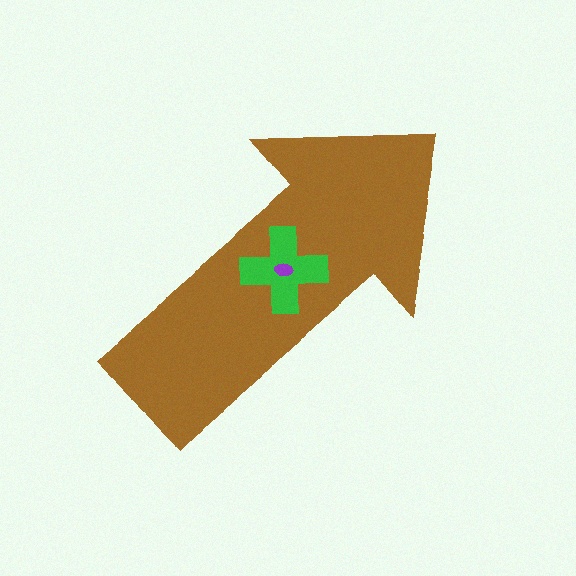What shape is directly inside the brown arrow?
The green cross.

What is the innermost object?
The purple ellipse.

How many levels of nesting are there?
3.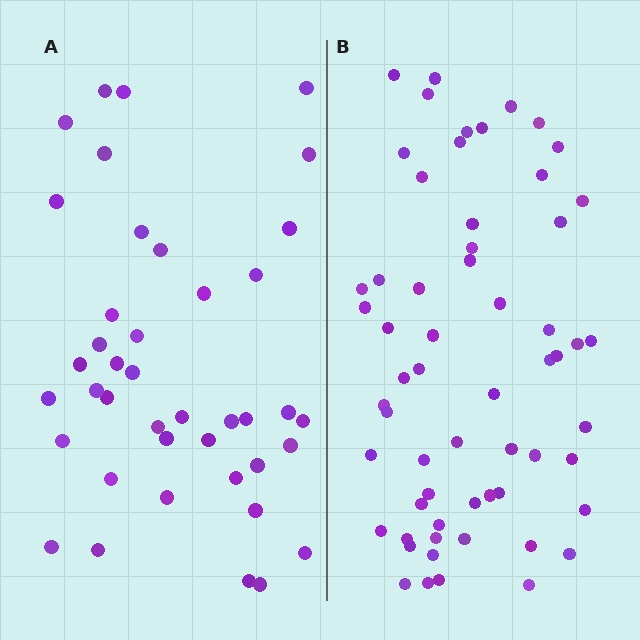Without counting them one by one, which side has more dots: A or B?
Region B (the right region) has more dots.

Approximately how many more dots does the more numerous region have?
Region B has approximately 20 more dots than region A.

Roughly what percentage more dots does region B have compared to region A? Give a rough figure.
About 45% more.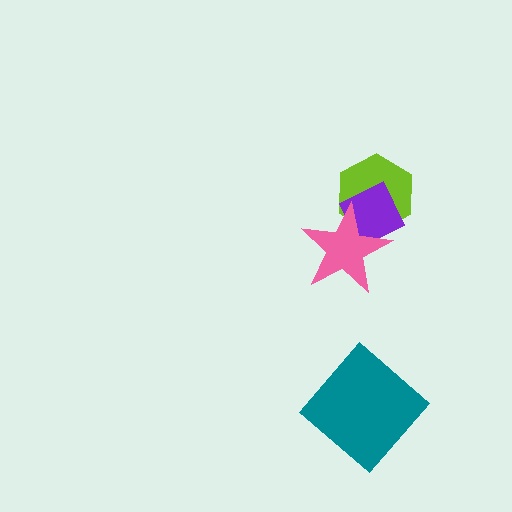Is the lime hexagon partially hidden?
Yes, it is partially covered by another shape.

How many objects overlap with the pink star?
2 objects overlap with the pink star.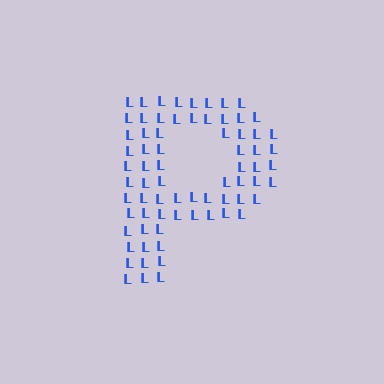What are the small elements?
The small elements are letter L's.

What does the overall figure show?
The overall figure shows the letter P.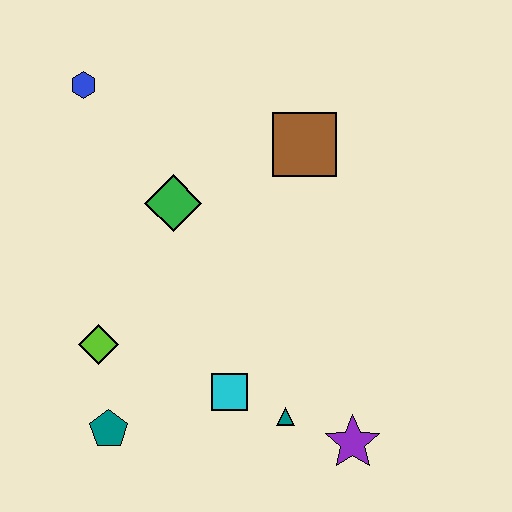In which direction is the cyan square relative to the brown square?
The cyan square is below the brown square.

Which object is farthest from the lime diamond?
The brown square is farthest from the lime diamond.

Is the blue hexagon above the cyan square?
Yes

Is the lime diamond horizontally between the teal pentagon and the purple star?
No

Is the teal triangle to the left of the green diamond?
No